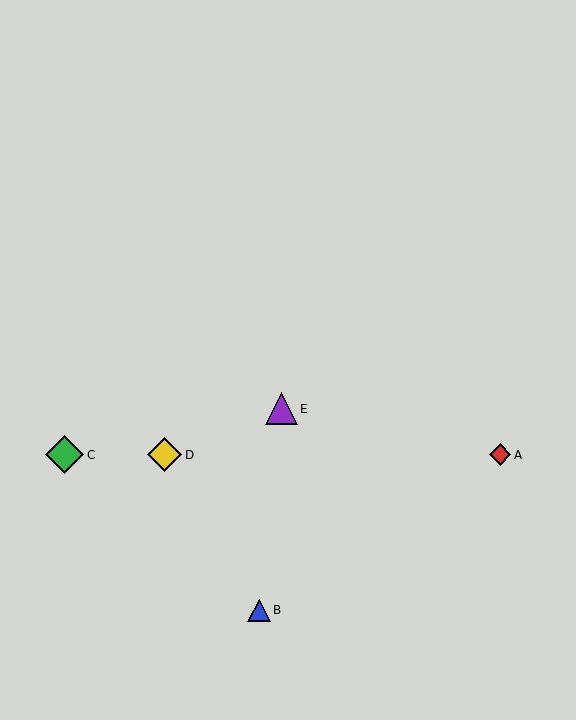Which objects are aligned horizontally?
Objects A, C, D are aligned horizontally.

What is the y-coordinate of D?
Object D is at y≈455.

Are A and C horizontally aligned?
Yes, both are at y≈455.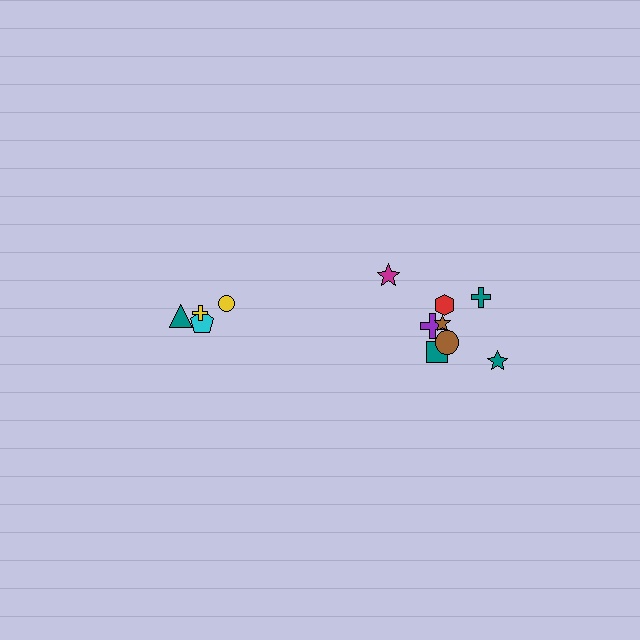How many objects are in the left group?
There are 4 objects.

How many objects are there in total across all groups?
There are 12 objects.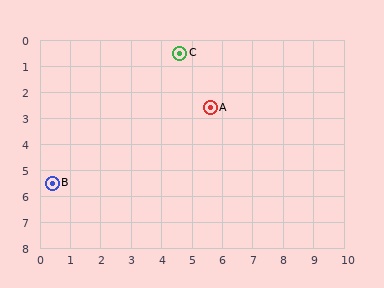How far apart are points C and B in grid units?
Points C and B are about 6.5 grid units apart.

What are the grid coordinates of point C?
Point C is at approximately (4.6, 0.5).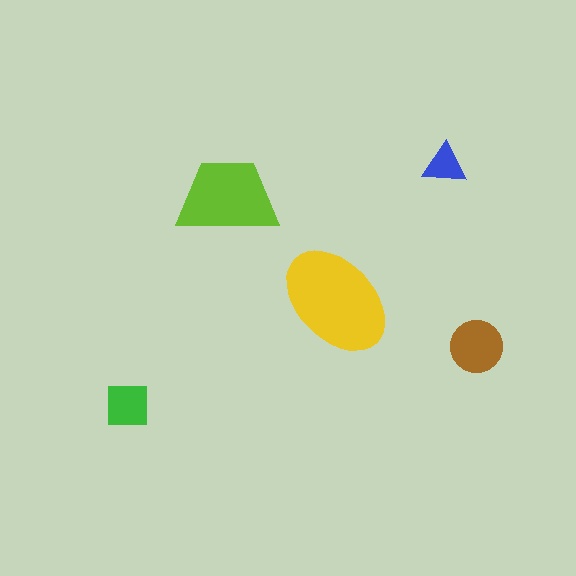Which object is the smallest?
The blue triangle.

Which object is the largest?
The yellow ellipse.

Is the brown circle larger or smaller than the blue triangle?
Larger.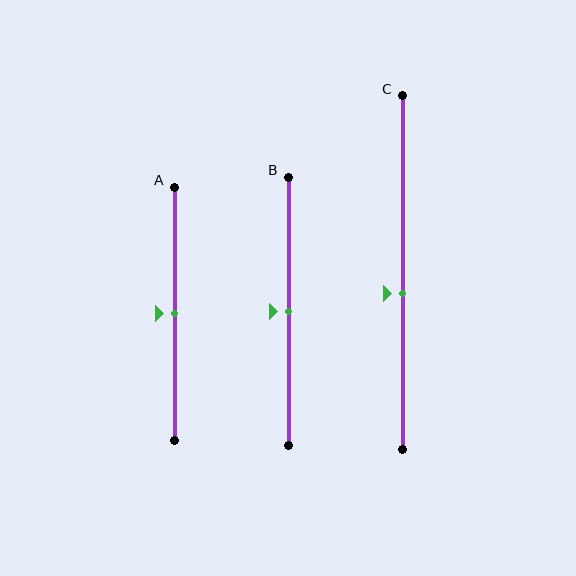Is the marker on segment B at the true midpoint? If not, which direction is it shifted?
Yes, the marker on segment B is at the true midpoint.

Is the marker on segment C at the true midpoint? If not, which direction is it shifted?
No, the marker on segment C is shifted downward by about 6% of the segment length.